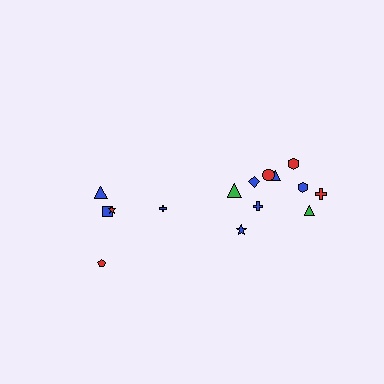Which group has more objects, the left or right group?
The right group.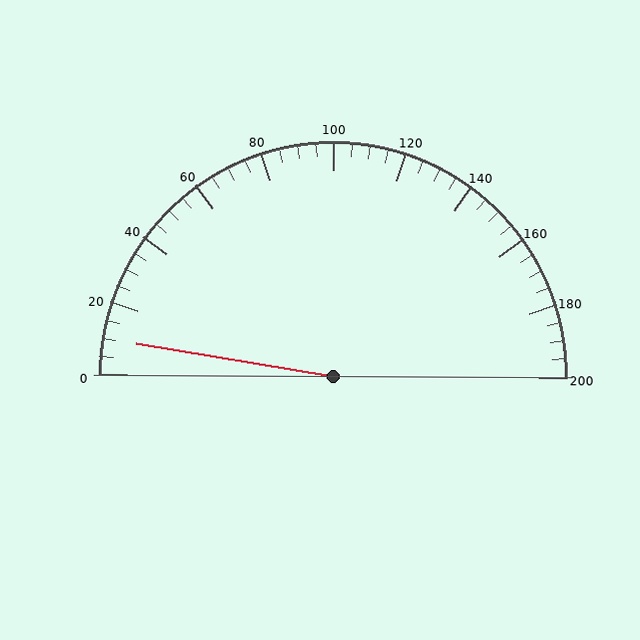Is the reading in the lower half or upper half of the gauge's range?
The reading is in the lower half of the range (0 to 200).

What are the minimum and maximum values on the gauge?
The gauge ranges from 0 to 200.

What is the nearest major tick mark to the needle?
The nearest major tick mark is 0.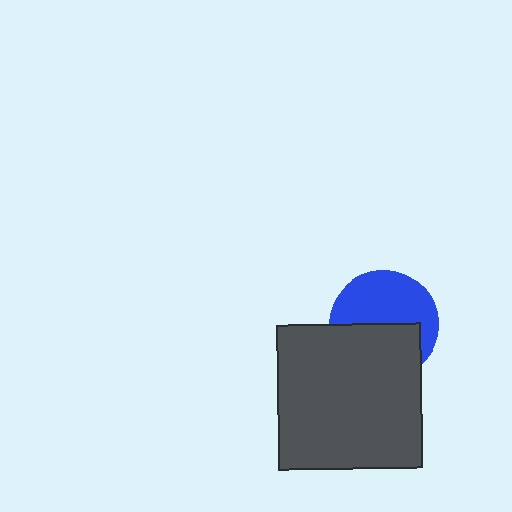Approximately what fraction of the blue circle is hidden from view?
Roughly 46% of the blue circle is hidden behind the dark gray square.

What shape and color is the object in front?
The object in front is a dark gray square.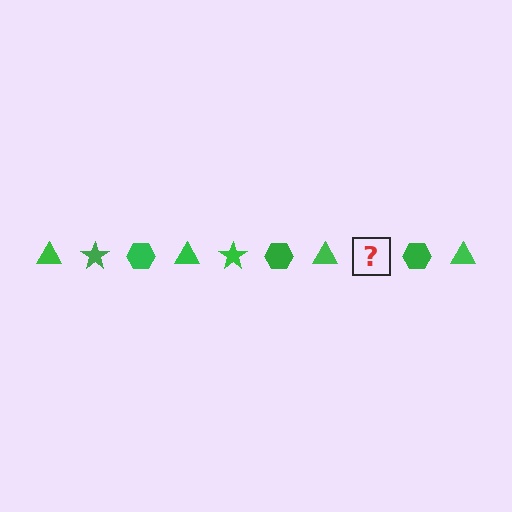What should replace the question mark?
The question mark should be replaced with a green star.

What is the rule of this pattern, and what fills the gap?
The rule is that the pattern cycles through triangle, star, hexagon shapes in green. The gap should be filled with a green star.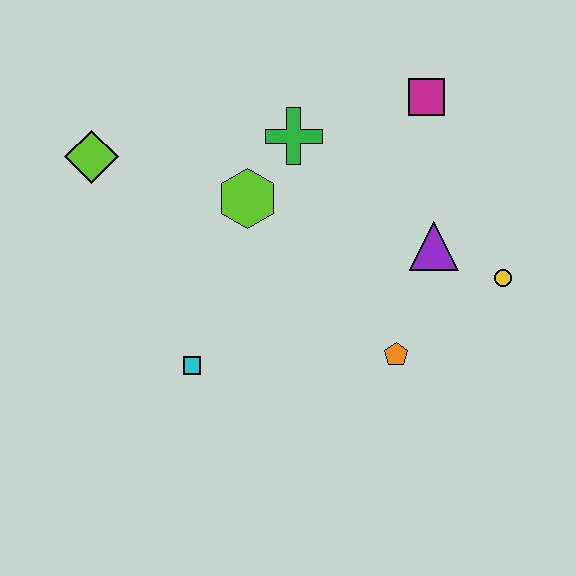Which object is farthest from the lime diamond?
The yellow circle is farthest from the lime diamond.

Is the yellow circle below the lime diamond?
Yes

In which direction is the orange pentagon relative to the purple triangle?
The orange pentagon is below the purple triangle.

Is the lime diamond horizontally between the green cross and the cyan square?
No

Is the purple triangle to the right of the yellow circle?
No